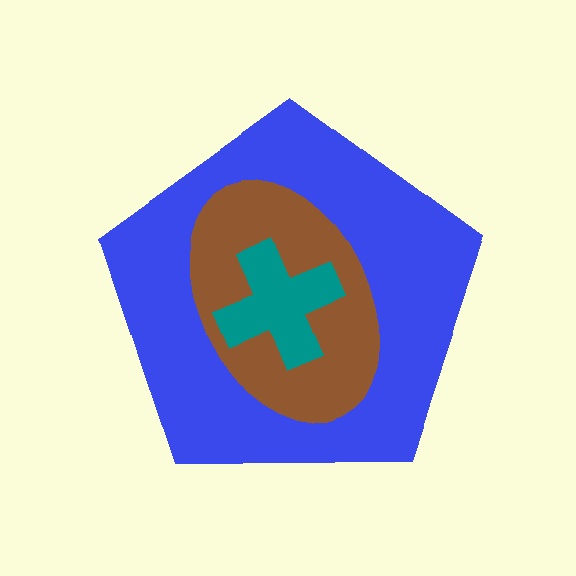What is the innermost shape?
The teal cross.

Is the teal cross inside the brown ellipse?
Yes.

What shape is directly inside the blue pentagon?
The brown ellipse.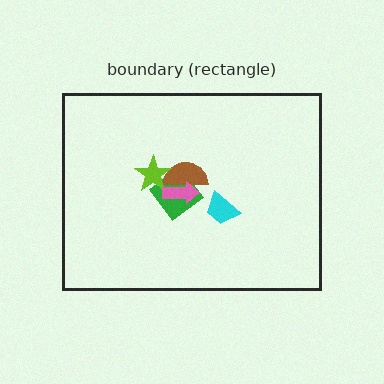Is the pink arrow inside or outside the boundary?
Inside.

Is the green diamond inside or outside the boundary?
Inside.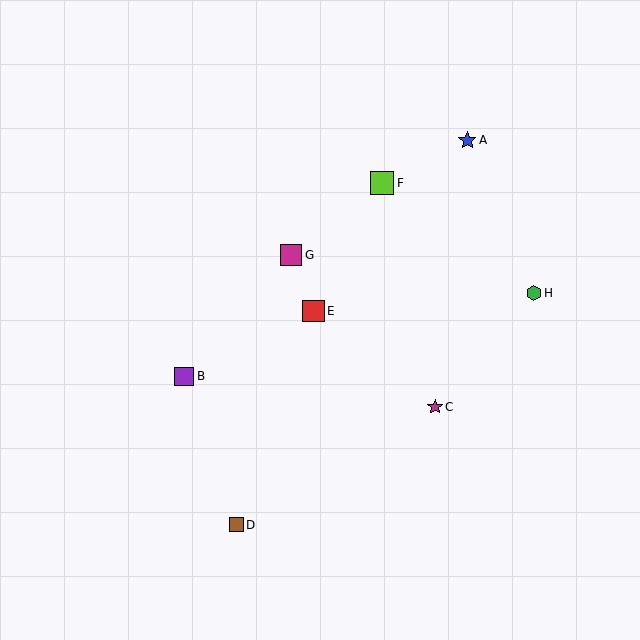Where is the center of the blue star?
The center of the blue star is at (467, 140).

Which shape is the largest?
The lime square (labeled F) is the largest.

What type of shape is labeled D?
Shape D is a brown square.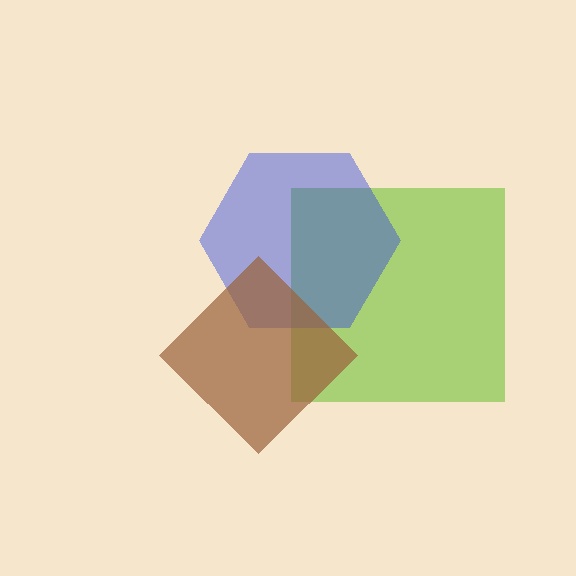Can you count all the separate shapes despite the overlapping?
Yes, there are 3 separate shapes.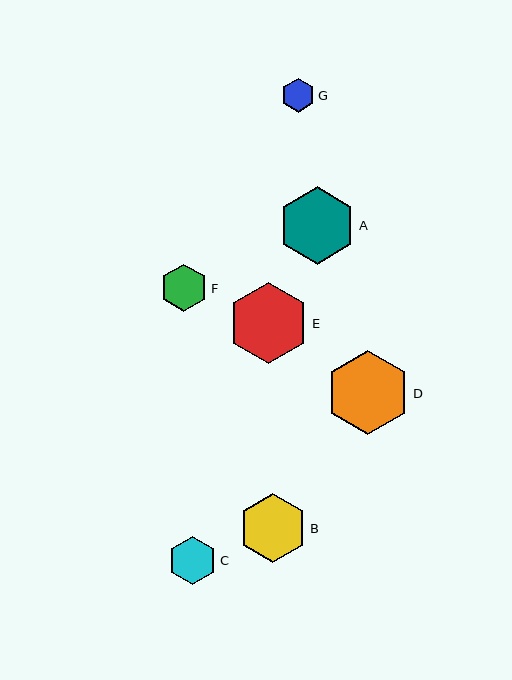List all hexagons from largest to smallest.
From largest to smallest: D, E, A, B, C, F, G.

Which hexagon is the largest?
Hexagon D is the largest with a size of approximately 84 pixels.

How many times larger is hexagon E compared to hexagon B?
Hexagon E is approximately 1.2 times the size of hexagon B.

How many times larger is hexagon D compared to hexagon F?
Hexagon D is approximately 1.8 times the size of hexagon F.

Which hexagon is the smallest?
Hexagon G is the smallest with a size of approximately 34 pixels.